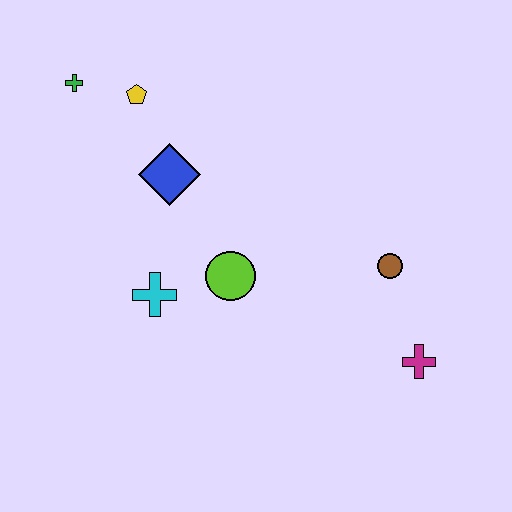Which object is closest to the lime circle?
The cyan cross is closest to the lime circle.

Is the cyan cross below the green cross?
Yes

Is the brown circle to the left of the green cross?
No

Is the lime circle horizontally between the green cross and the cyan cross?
No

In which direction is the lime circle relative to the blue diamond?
The lime circle is below the blue diamond.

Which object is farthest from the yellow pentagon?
The magenta cross is farthest from the yellow pentagon.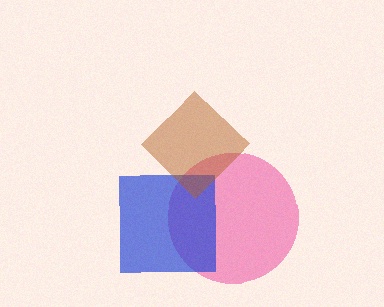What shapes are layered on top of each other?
The layered shapes are: a pink circle, a blue square, a brown diamond.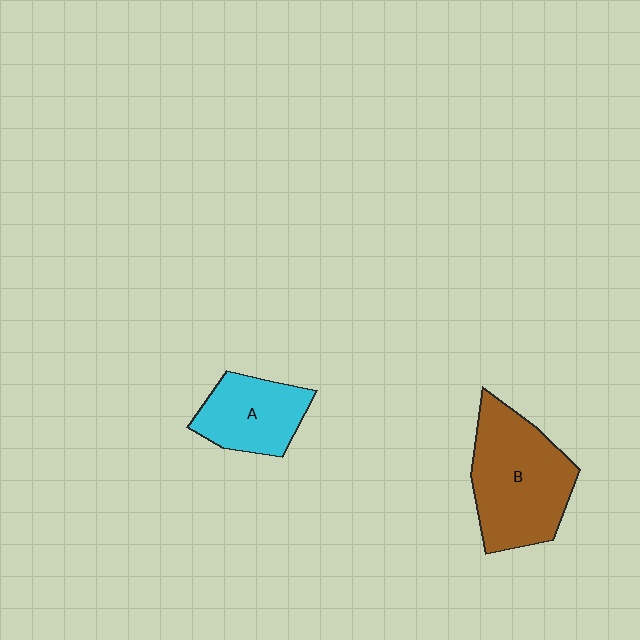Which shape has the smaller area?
Shape A (cyan).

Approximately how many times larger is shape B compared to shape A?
Approximately 1.6 times.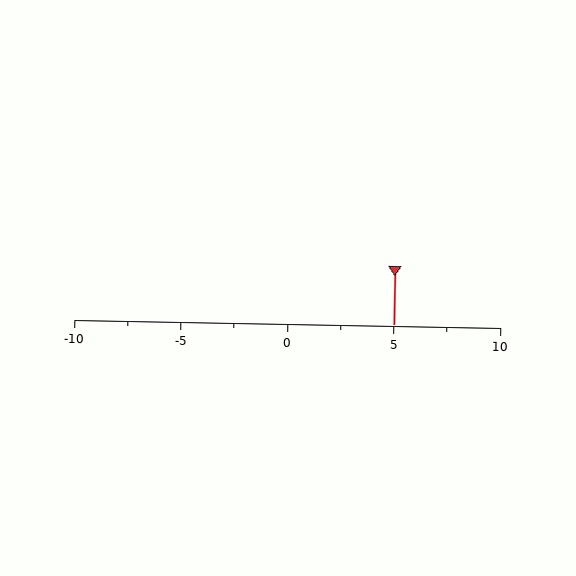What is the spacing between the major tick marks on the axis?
The major ticks are spaced 5 apart.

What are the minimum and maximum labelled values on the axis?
The axis runs from -10 to 10.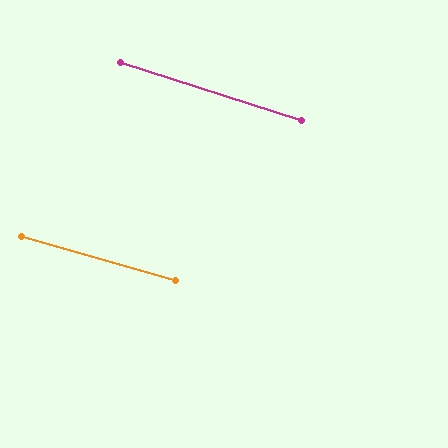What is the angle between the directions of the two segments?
Approximately 2 degrees.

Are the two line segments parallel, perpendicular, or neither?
Parallel — their directions differ by only 2.0°.